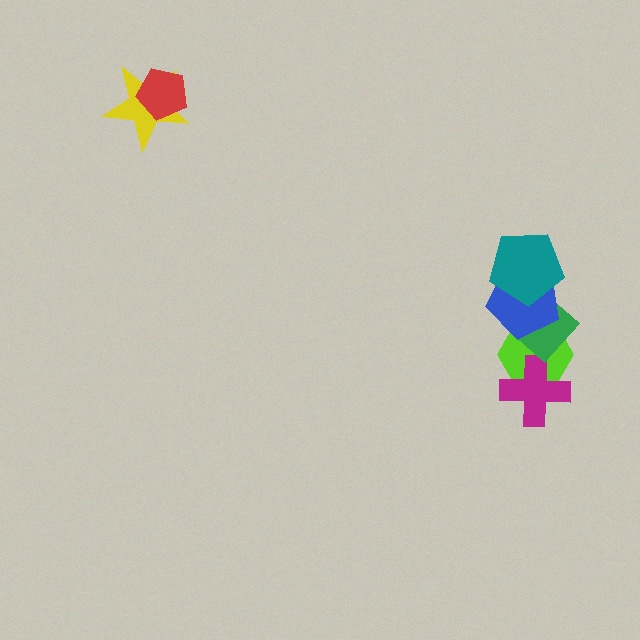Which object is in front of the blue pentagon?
The teal pentagon is in front of the blue pentagon.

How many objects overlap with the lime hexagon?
3 objects overlap with the lime hexagon.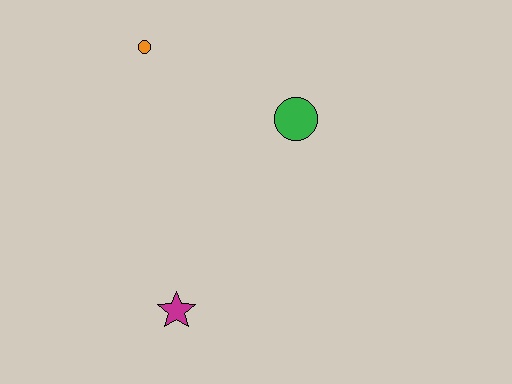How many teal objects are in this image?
There are no teal objects.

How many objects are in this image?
There are 3 objects.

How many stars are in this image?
There is 1 star.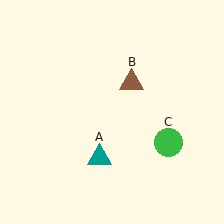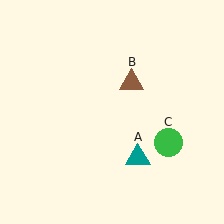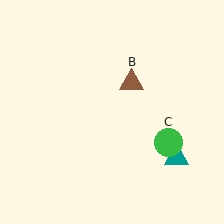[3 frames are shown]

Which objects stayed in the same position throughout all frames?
Brown triangle (object B) and green circle (object C) remained stationary.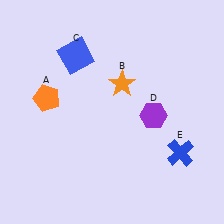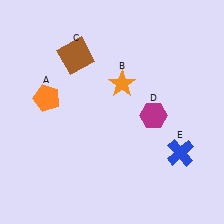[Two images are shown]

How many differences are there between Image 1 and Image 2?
There are 2 differences between the two images.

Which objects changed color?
C changed from blue to brown. D changed from purple to magenta.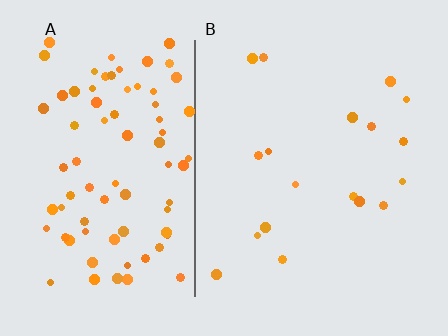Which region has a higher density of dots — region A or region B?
A (the left).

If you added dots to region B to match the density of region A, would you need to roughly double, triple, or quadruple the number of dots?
Approximately quadruple.